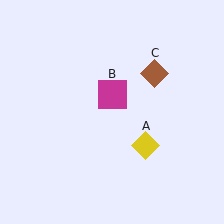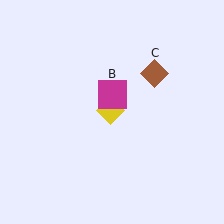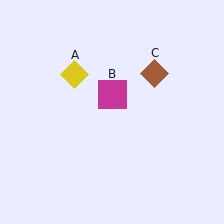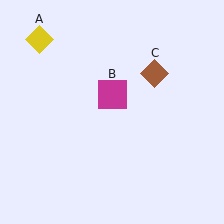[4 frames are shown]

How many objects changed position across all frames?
1 object changed position: yellow diamond (object A).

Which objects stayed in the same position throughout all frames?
Magenta square (object B) and brown diamond (object C) remained stationary.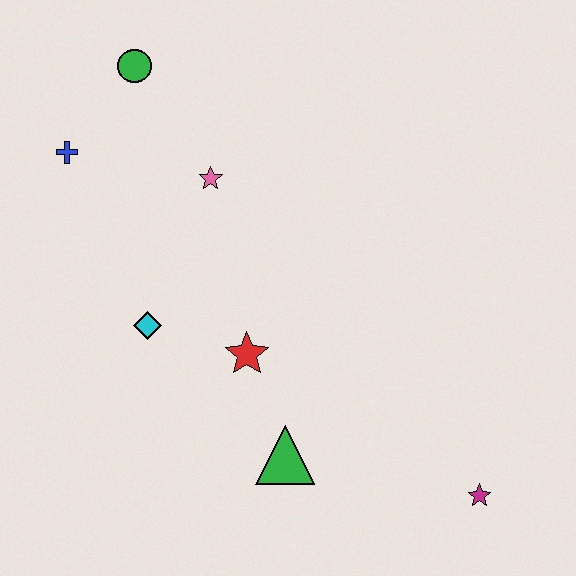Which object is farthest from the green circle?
The magenta star is farthest from the green circle.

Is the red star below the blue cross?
Yes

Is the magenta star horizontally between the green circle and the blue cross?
No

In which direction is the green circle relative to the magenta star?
The green circle is above the magenta star.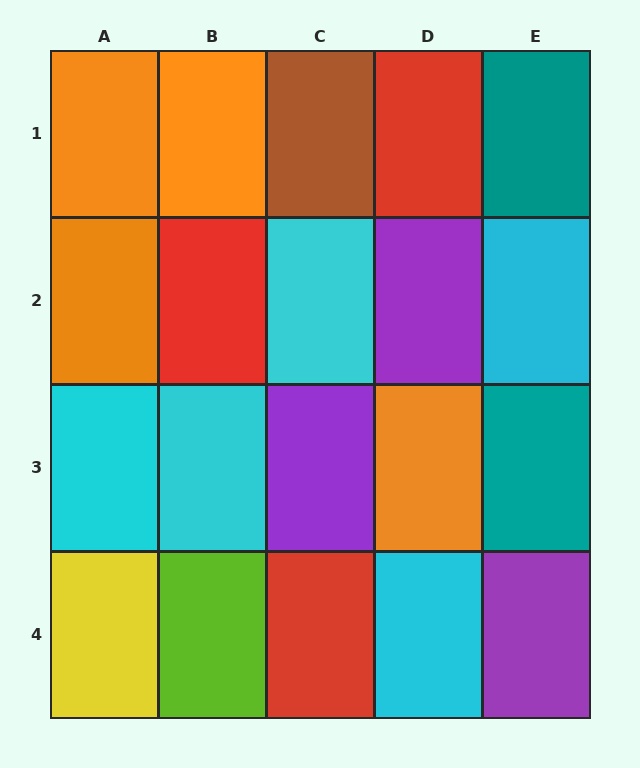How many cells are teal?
2 cells are teal.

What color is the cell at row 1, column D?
Red.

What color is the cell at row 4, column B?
Lime.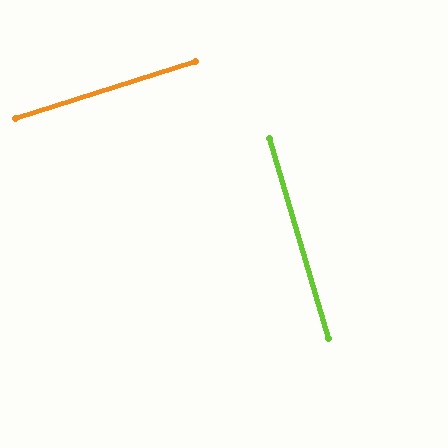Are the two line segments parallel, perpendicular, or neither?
Perpendicular — they meet at approximately 89°.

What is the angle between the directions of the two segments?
Approximately 89 degrees.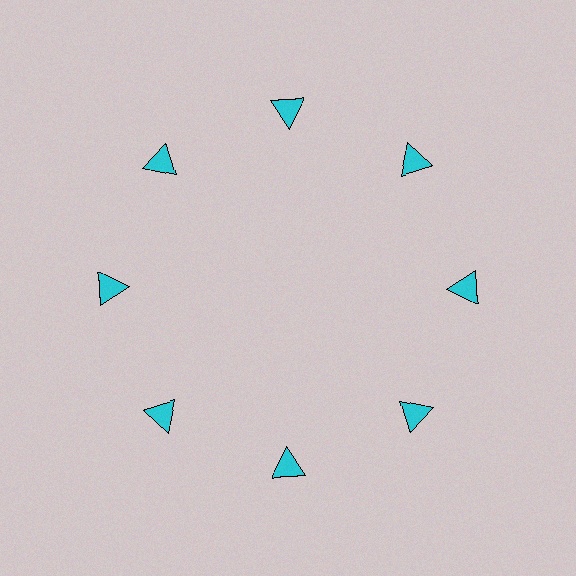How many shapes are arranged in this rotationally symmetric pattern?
There are 8 shapes, arranged in 8 groups of 1.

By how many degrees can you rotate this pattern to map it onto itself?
The pattern maps onto itself every 45 degrees of rotation.